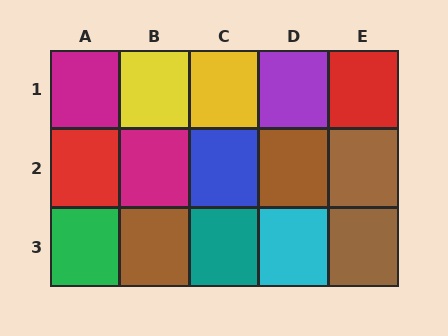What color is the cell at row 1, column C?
Yellow.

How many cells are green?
1 cell is green.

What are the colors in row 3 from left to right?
Green, brown, teal, cyan, brown.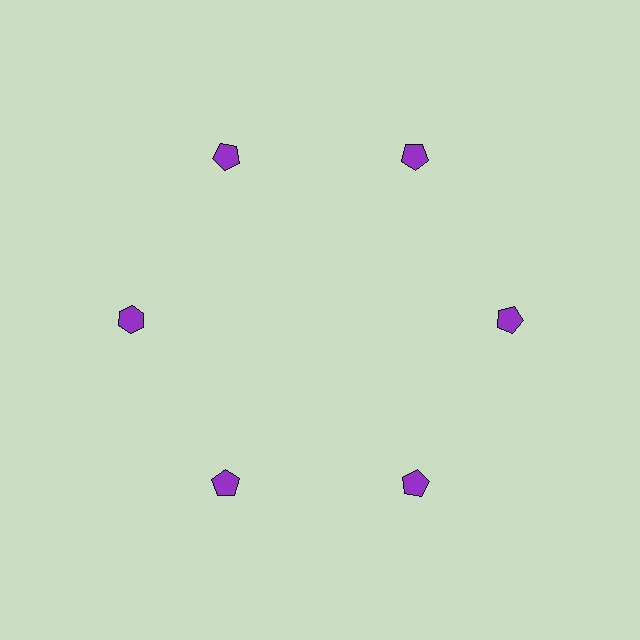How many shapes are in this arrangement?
There are 6 shapes arranged in a ring pattern.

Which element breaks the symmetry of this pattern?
The purple hexagon at roughly the 9 o'clock position breaks the symmetry. All other shapes are purple pentagons.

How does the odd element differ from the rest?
It has a different shape: hexagon instead of pentagon.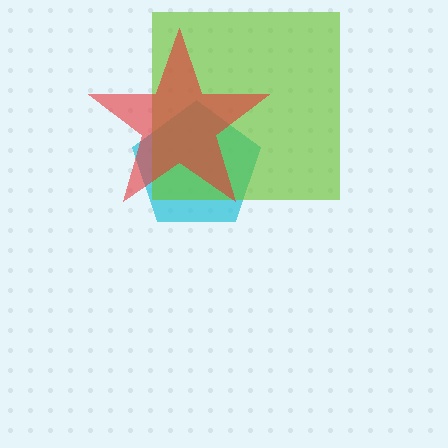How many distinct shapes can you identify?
There are 3 distinct shapes: a cyan pentagon, a lime square, a red star.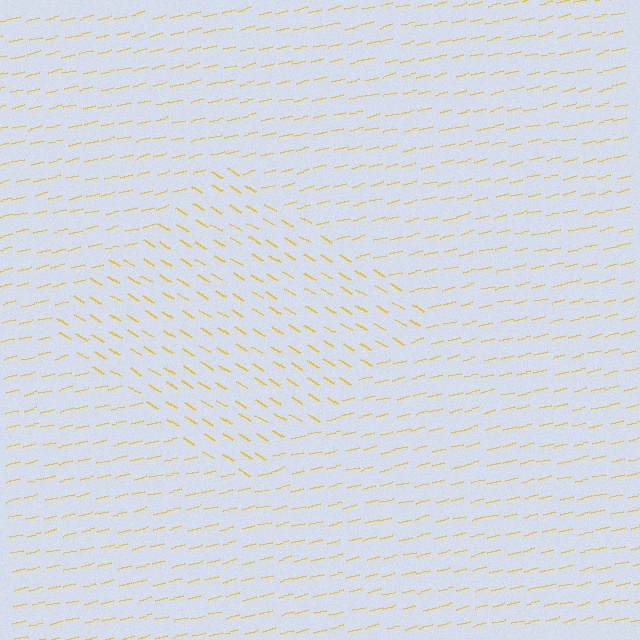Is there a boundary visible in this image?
Yes, there is a texture boundary formed by a change in line orientation.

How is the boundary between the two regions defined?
The boundary is defined purely by a change in line orientation (approximately 45 degrees difference). All lines are the same color and thickness.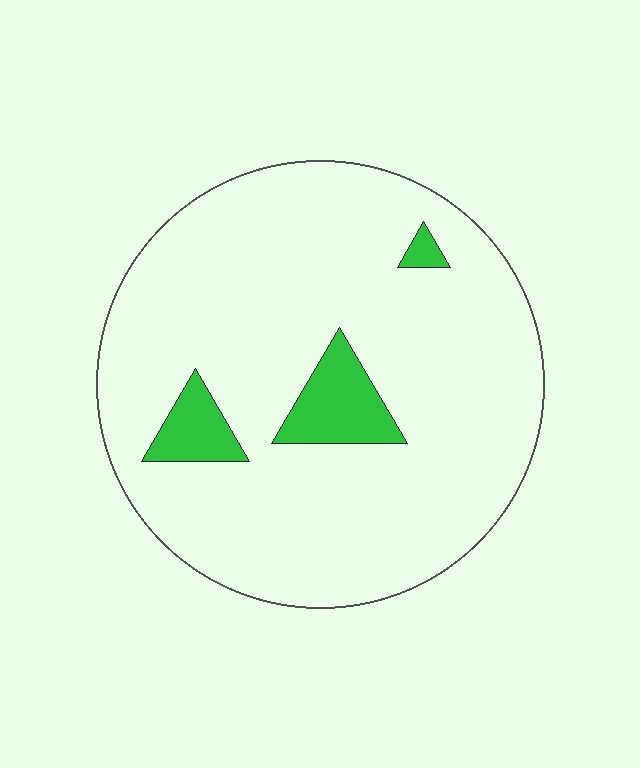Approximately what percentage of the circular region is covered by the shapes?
Approximately 10%.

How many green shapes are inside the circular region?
3.